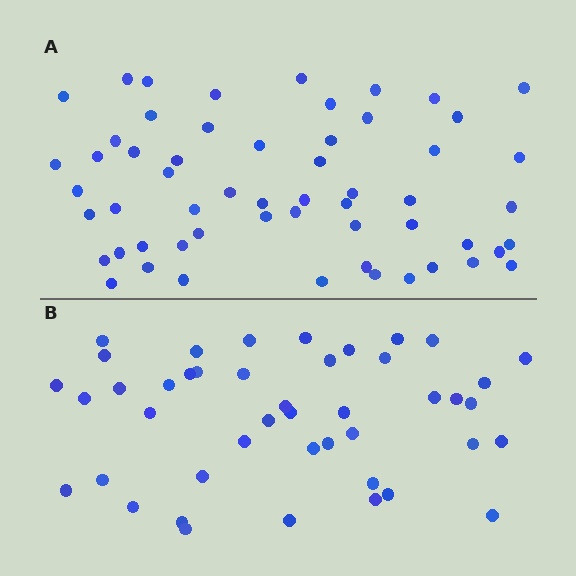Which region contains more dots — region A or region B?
Region A (the top region) has more dots.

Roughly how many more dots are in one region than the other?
Region A has approximately 15 more dots than region B.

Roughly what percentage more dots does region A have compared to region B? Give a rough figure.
About 30% more.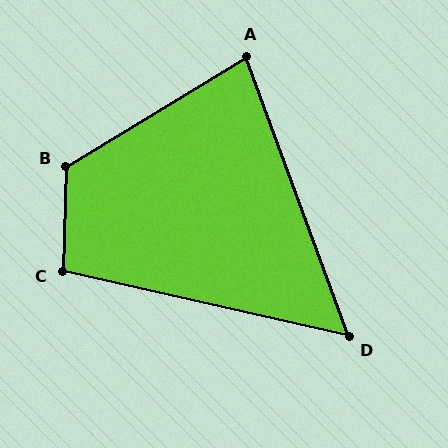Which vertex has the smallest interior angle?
D, at approximately 57 degrees.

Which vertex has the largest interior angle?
B, at approximately 123 degrees.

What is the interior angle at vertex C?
Approximately 101 degrees (obtuse).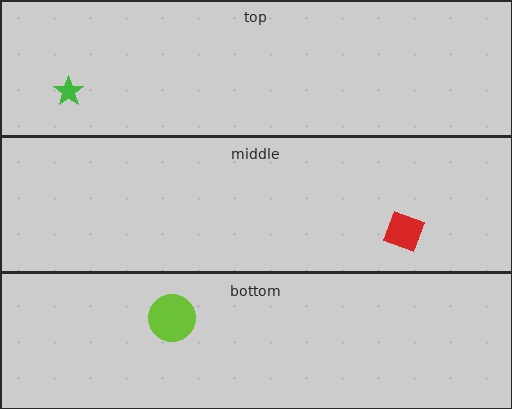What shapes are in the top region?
The green star.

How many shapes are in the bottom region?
1.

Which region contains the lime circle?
The bottom region.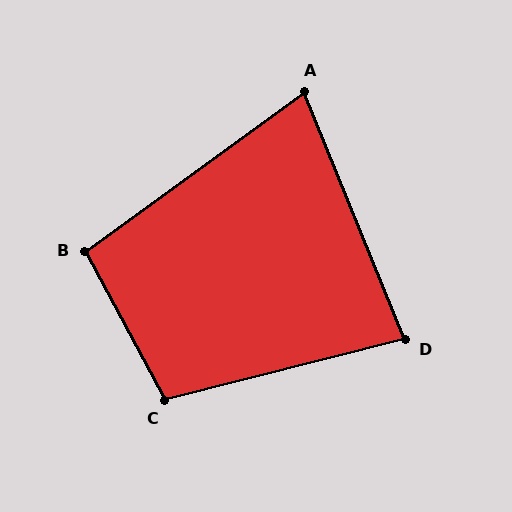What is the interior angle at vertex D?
Approximately 82 degrees (acute).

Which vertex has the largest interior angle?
C, at approximately 104 degrees.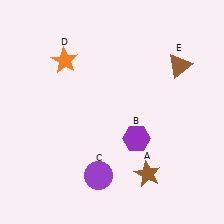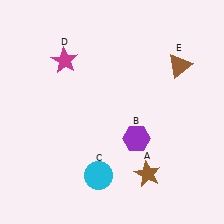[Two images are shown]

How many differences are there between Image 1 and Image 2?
There are 2 differences between the two images.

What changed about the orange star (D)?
In Image 1, D is orange. In Image 2, it changed to magenta.